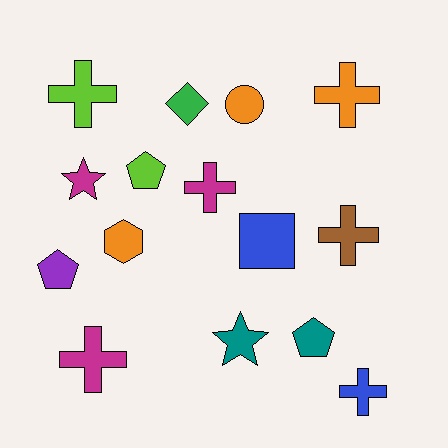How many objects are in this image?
There are 15 objects.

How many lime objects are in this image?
There are 2 lime objects.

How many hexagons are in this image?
There is 1 hexagon.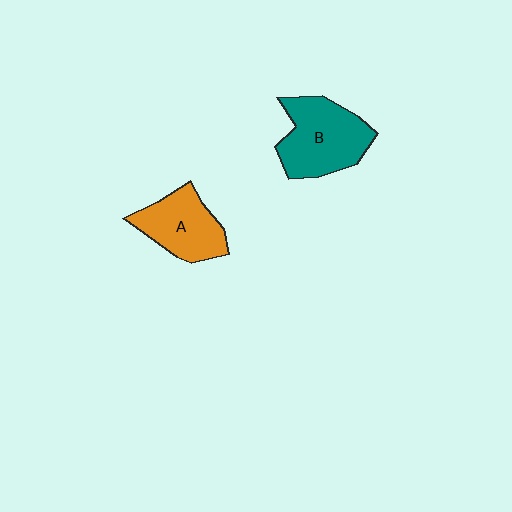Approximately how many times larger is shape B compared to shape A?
Approximately 1.3 times.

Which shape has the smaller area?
Shape A (orange).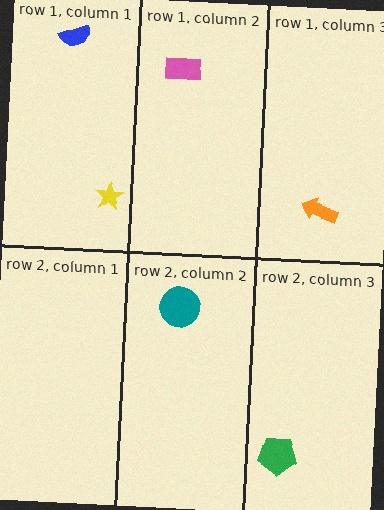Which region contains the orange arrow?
The row 1, column 3 region.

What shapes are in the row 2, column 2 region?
The teal circle.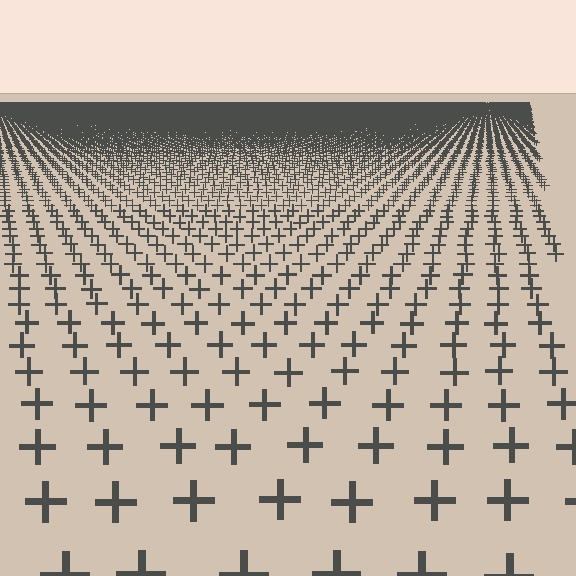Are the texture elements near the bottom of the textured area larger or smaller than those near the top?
Larger. Near the bottom, elements are closer to the viewer and appear at a bigger on-screen size.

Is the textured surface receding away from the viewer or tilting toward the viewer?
The surface is receding away from the viewer. Texture elements get smaller and denser toward the top.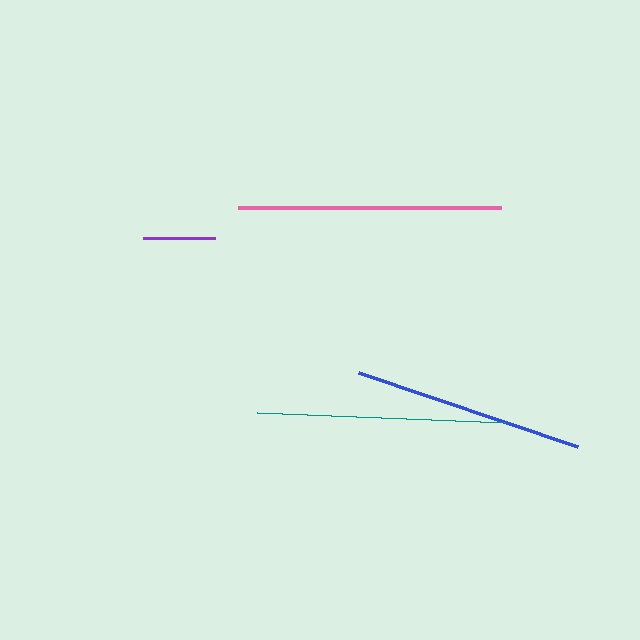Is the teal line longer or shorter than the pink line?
The pink line is longer than the teal line.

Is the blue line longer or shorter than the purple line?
The blue line is longer than the purple line.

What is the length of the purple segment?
The purple segment is approximately 71 pixels long.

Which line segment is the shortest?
The purple line is the shortest at approximately 71 pixels.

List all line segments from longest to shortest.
From longest to shortest: pink, teal, blue, purple.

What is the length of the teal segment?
The teal segment is approximately 248 pixels long.